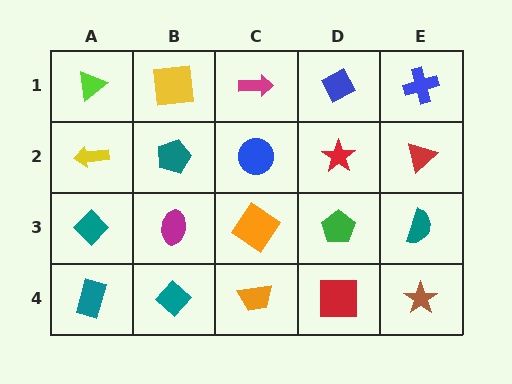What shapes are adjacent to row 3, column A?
A yellow arrow (row 2, column A), a teal rectangle (row 4, column A), a magenta ellipse (row 3, column B).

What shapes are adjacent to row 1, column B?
A teal pentagon (row 2, column B), a lime triangle (row 1, column A), a magenta arrow (row 1, column C).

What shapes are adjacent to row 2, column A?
A lime triangle (row 1, column A), a teal diamond (row 3, column A), a teal pentagon (row 2, column B).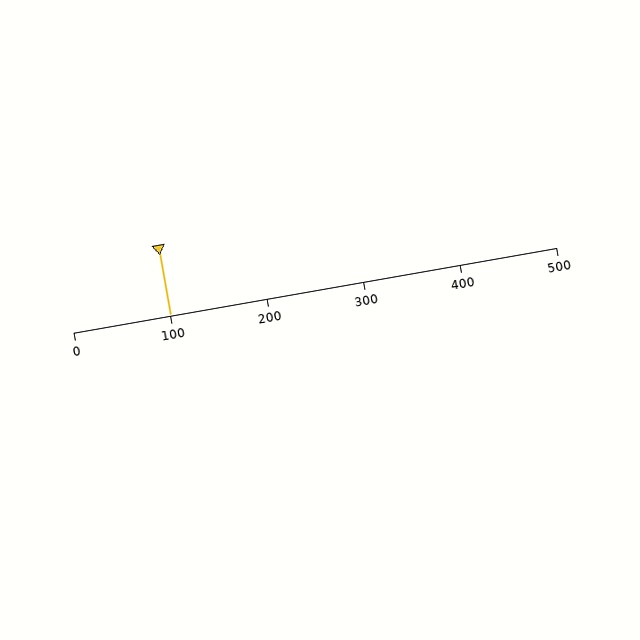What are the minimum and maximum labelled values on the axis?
The axis runs from 0 to 500.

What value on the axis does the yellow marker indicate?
The marker indicates approximately 100.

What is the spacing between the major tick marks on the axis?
The major ticks are spaced 100 apart.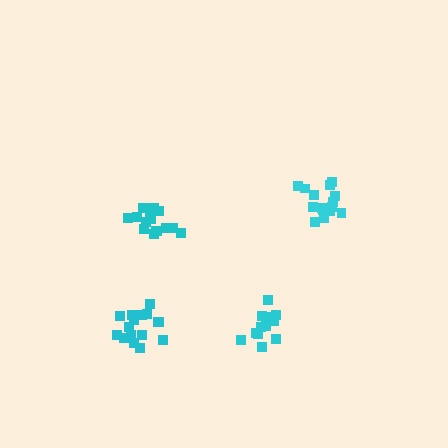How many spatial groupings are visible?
There are 4 spatial groupings.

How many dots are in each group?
Group 1: 16 dots, Group 2: 17 dots, Group 3: 15 dots, Group 4: 12 dots (60 total).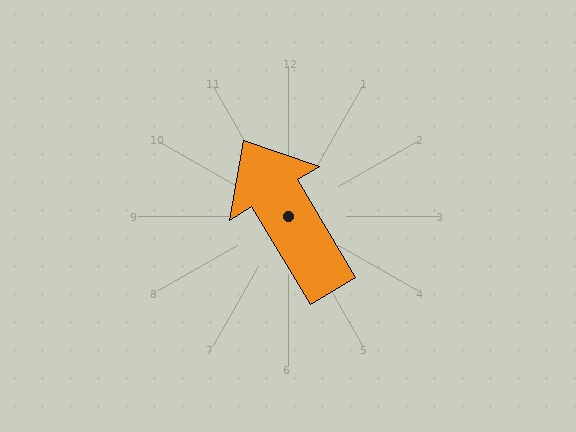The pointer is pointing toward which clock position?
Roughly 11 o'clock.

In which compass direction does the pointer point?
Northwest.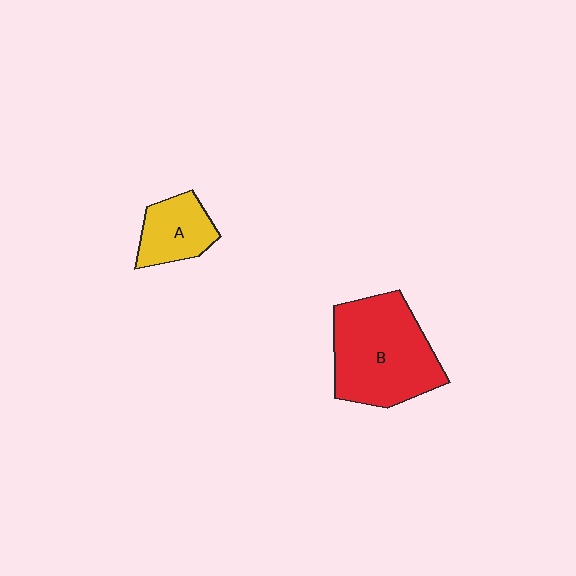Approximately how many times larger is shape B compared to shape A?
Approximately 2.3 times.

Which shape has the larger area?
Shape B (red).